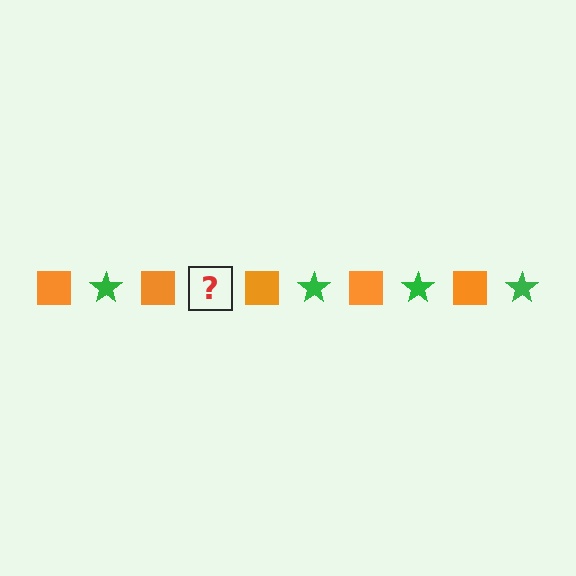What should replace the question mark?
The question mark should be replaced with a green star.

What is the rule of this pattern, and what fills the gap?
The rule is that the pattern alternates between orange square and green star. The gap should be filled with a green star.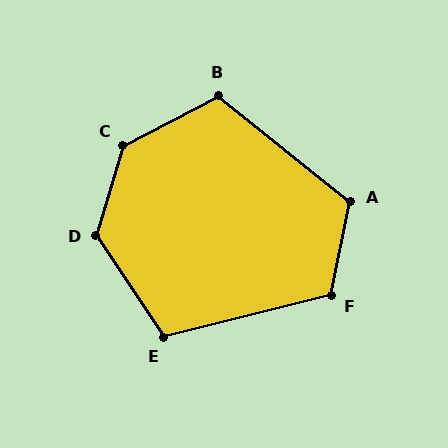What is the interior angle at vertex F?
Approximately 116 degrees (obtuse).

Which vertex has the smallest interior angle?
E, at approximately 109 degrees.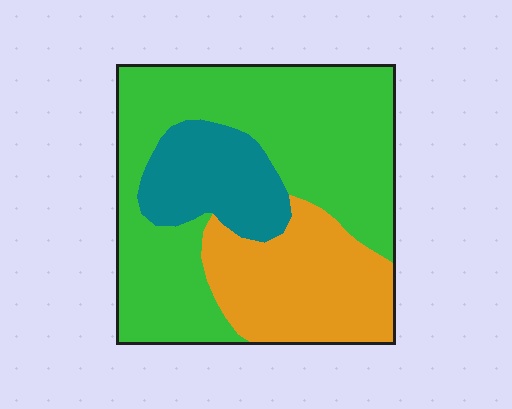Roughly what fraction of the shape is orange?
Orange takes up about one quarter (1/4) of the shape.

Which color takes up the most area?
Green, at roughly 55%.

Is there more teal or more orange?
Orange.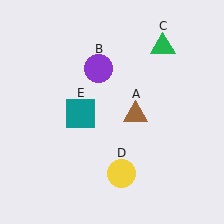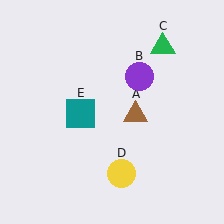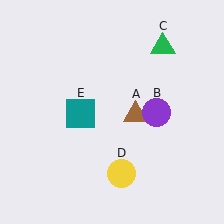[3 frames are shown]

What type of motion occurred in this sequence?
The purple circle (object B) rotated clockwise around the center of the scene.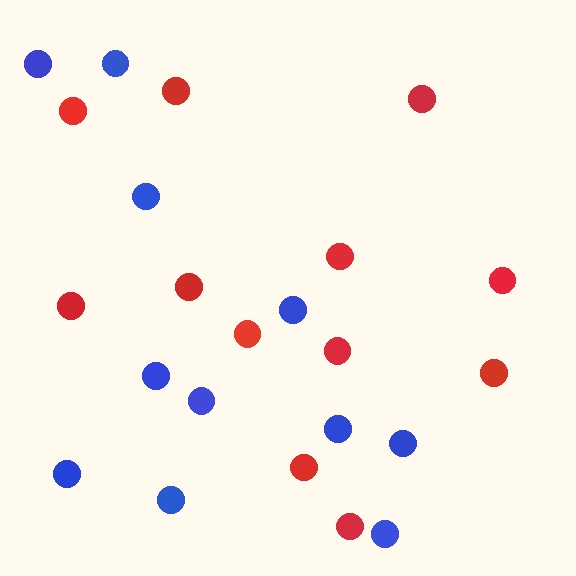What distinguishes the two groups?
There are 2 groups: one group of red circles (12) and one group of blue circles (11).